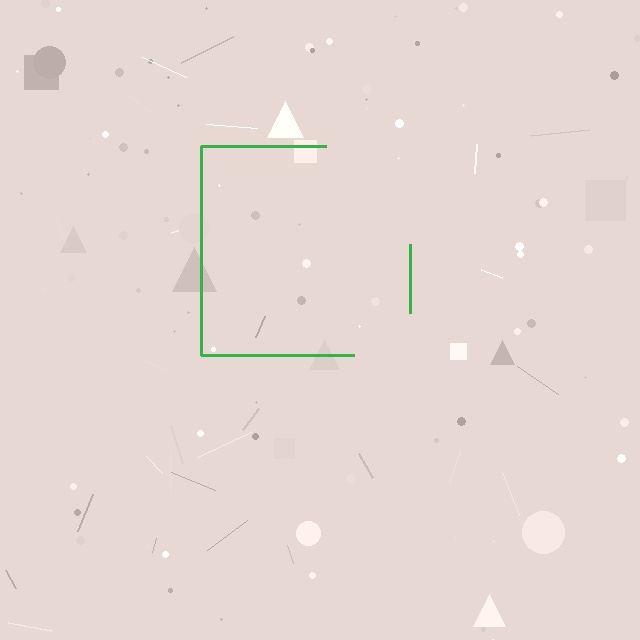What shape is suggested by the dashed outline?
The dashed outline suggests a square.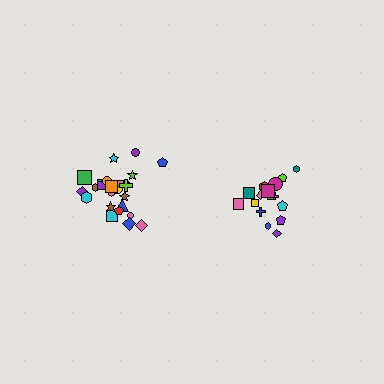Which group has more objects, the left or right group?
The left group.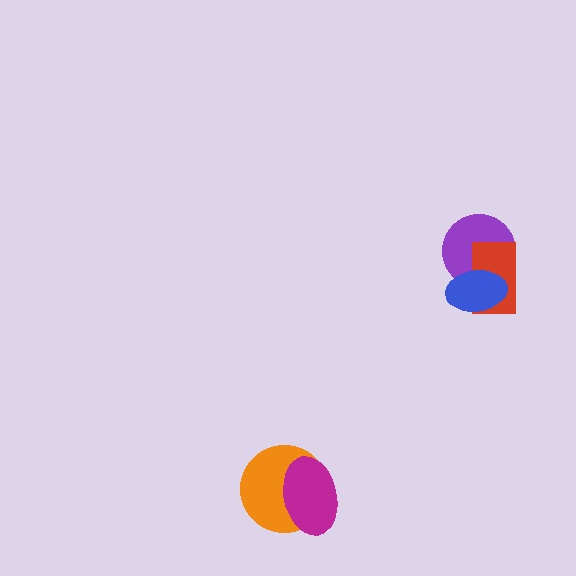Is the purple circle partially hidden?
Yes, it is partially covered by another shape.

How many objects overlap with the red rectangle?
2 objects overlap with the red rectangle.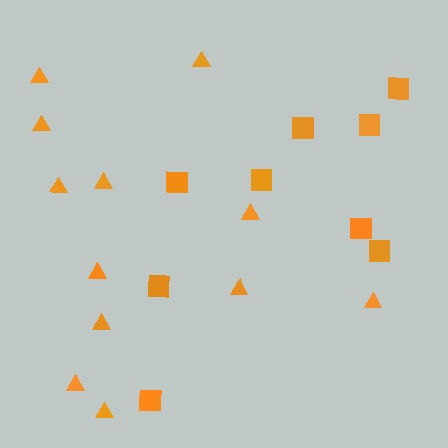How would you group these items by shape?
There are 2 groups: one group of squares (9) and one group of triangles (12).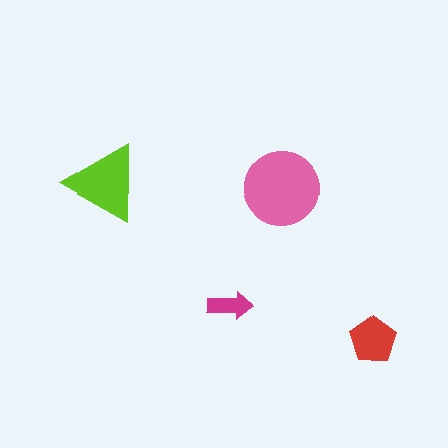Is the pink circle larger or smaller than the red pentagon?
Larger.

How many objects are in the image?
There are 4 objects in the image.